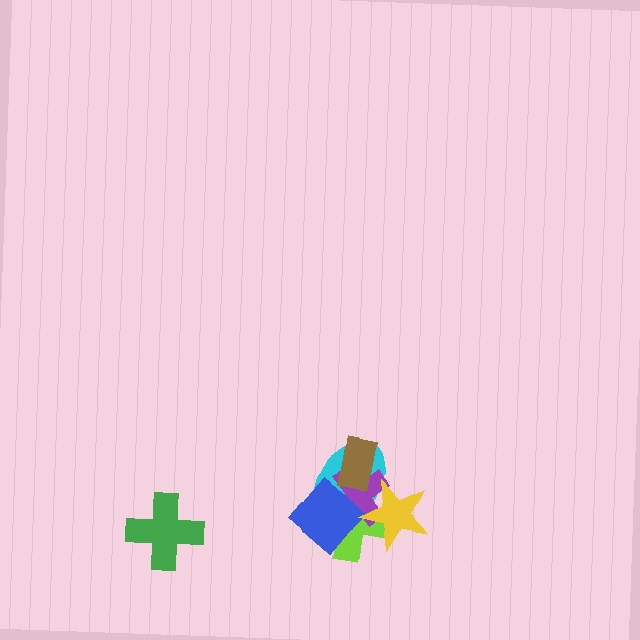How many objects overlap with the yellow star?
3 objects overlap with the yellow star.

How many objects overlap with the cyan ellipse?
5 objects overlap with the cyan ellipse.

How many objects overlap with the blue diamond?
3 objects overlap with the blue diamond.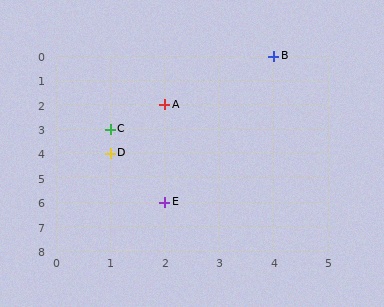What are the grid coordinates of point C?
Point C is at grid coordinates (1, 3).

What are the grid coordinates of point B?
Point B is at grid coordinates (4, 0).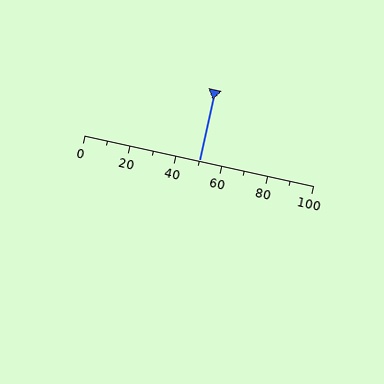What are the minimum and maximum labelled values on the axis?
The axis runs from 0 to 100.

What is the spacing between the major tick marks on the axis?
The major ticks are spaced 20 apart.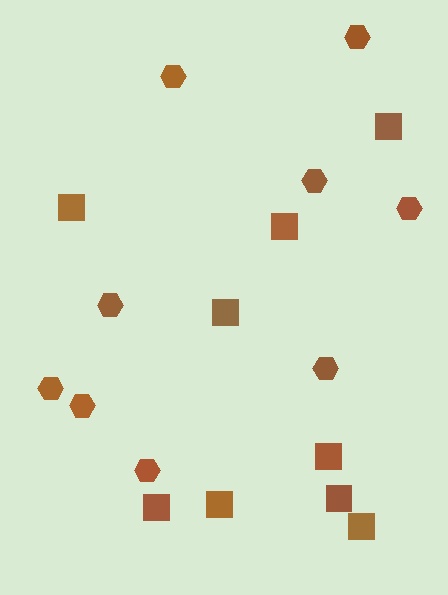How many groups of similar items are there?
There are 2 groups: one group of squares (9) and one group of hexagons (9).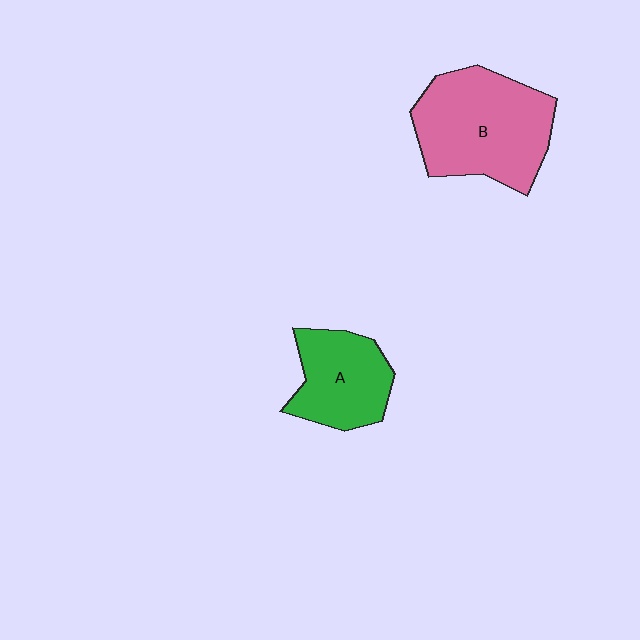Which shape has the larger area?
Shape B (pink).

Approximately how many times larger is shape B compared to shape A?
Approximately 1.6 times.